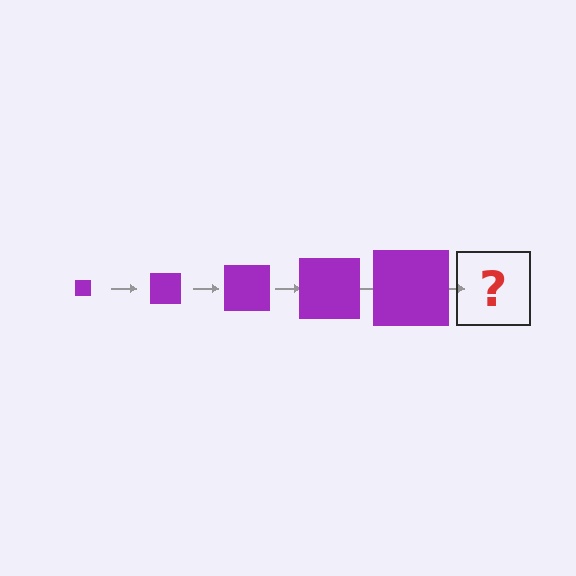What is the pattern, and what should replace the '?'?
The pattern is that the square gets progressively larger each step. The '?' should be a purple square, larger than the previous one.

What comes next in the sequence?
The next element should be a purple square, larger than the previous one.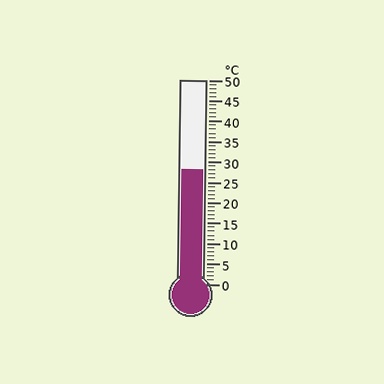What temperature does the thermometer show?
The thermometer shows approximately 28°C.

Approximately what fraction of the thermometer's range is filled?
The thermometer is filled to approximately 55% of its range.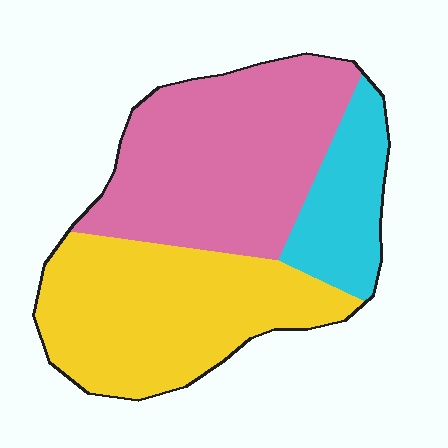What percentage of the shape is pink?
Pink takes up about two fifths (2/5) of the shape.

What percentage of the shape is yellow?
Yellow covers 40% of the shape.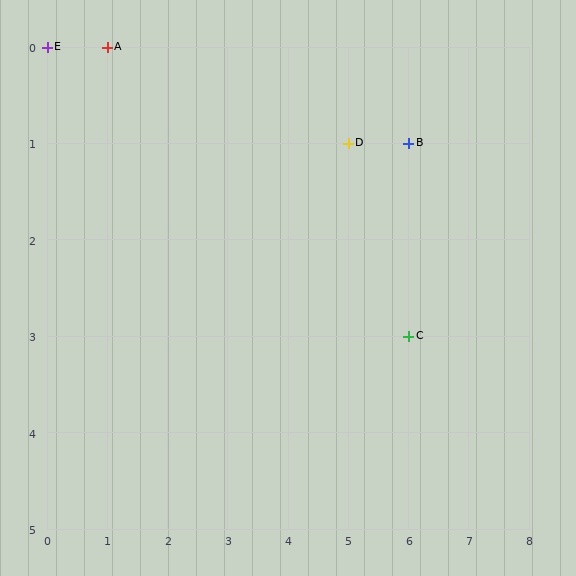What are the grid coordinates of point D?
Point D is at grid coordinates (5, 1).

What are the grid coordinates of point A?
Point A is at grid coordinates (1, 0).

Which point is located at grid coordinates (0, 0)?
Point E is at (0, 0).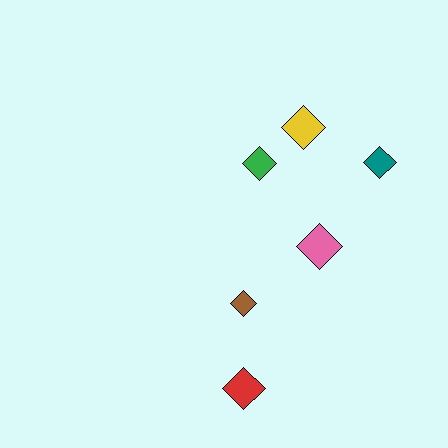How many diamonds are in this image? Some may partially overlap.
There are 6 diamonds.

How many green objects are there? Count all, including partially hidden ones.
There is 1 green object.